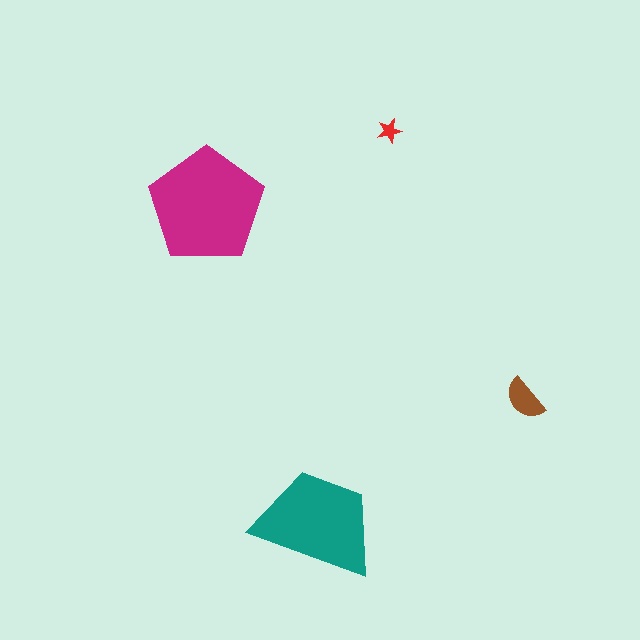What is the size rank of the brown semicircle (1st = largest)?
3rd.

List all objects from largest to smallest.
The magenta pentagon, the teal trapezoid, the brown semicircle, the red star.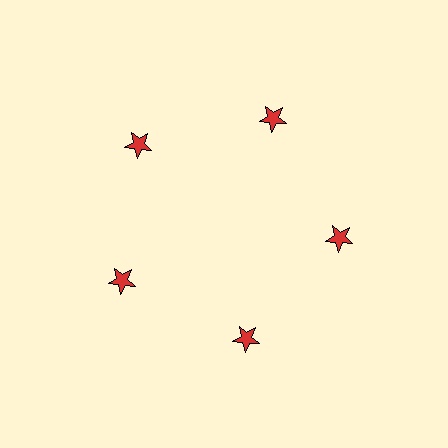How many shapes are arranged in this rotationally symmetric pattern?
There are 5 shapes, arranged in 5 groups of 1.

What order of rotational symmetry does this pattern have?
This pattern has 5-fold rotational symmetry.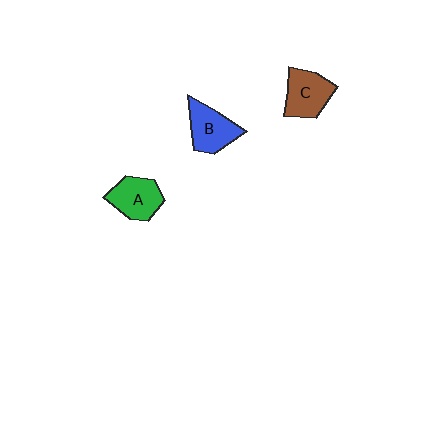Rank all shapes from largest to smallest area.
From largest to smallest: C (brown), B (blue), A (green).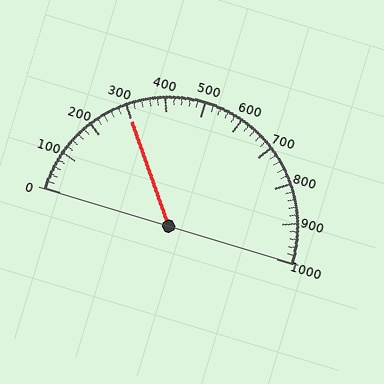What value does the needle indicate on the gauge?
The needle indicates approximately 300.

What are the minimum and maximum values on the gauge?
The gauge ranges from 0 to 1000.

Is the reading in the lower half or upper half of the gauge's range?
The reading is in the lower half of the range (0 to 1000).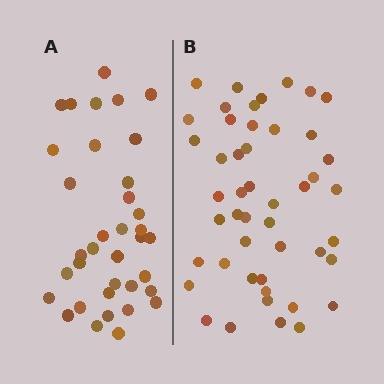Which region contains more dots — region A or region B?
Region B (the right region) has more dots.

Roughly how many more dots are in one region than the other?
Region B has roughly 12 or so more dots than region A.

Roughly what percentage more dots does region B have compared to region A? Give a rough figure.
About 30% more.